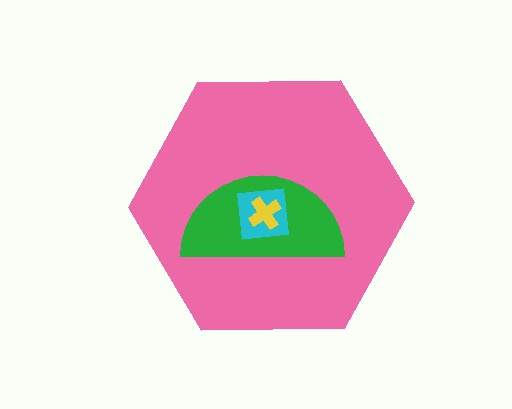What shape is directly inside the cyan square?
The yellow cross.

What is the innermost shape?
The yellow cross.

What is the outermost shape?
The pink hexagon.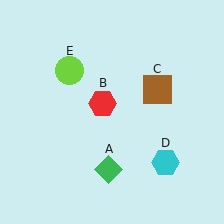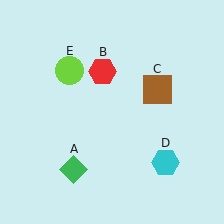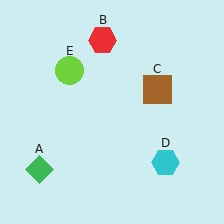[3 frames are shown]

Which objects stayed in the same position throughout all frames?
Brown square (object C) and cyan hexagon (object D) and lime circle (object E) remained stationary.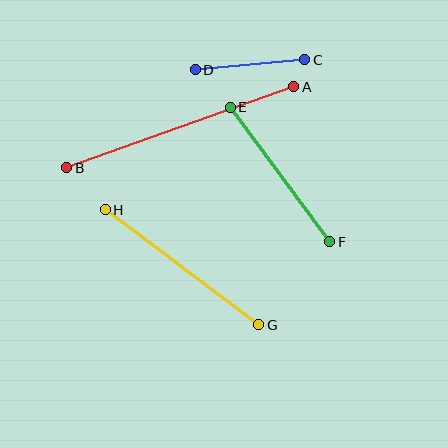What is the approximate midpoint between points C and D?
The midpoint is at approximately (250, 65) pixels.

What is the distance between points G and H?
The distance is approximately 192 pixels.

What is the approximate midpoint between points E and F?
The midpoint is at approximately (280, 174) pixels.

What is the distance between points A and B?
The distance is approximately 241 pixels.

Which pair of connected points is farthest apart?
Points A and B are farthest apart.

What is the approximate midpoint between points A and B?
The midpoint is at approximately (180, 127) pixels.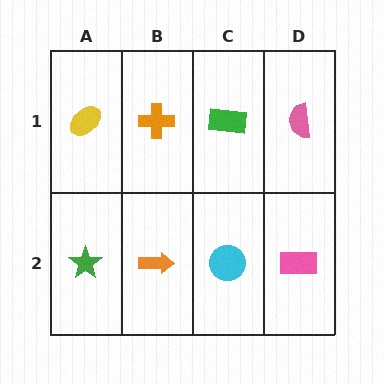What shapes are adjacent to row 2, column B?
An orange cross (row 1, column B), a green star (row 2, column A), a cyan circle (row 2, column C).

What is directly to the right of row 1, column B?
A green rectangle.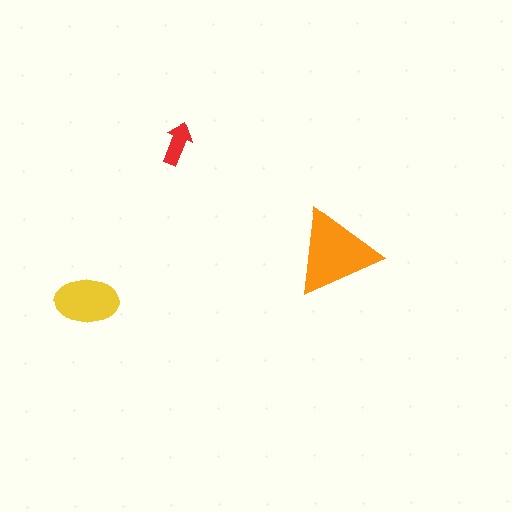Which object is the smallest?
The red arrow.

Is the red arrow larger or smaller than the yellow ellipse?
Smaller.